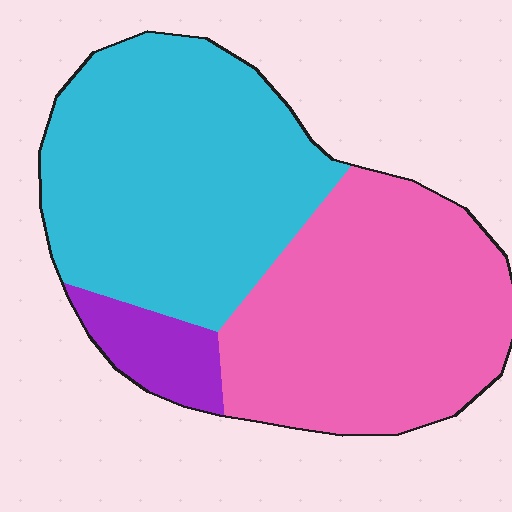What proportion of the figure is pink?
Pink covers roughly 45% of the figure.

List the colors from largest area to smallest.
From largest to smallest: cyan, pink, purple.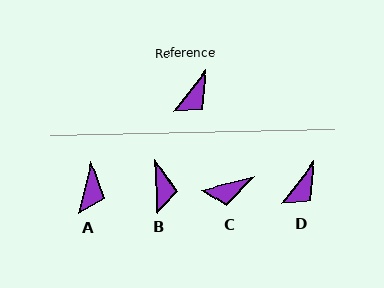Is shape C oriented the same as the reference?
No, it is off by about 39 degrees.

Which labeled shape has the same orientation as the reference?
D.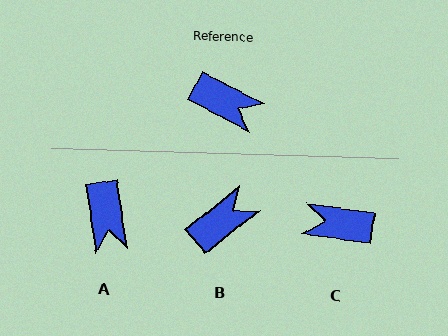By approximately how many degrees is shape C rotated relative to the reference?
Approximately 161 degrees clockwise.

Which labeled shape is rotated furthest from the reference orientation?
C, about 161 degrees away.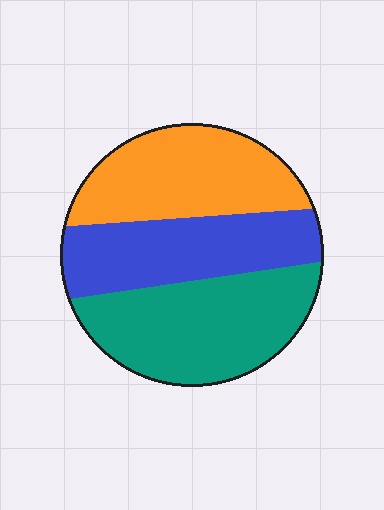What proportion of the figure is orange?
Orange covers 32% of the figure.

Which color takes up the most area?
Teal, at roughly 40%.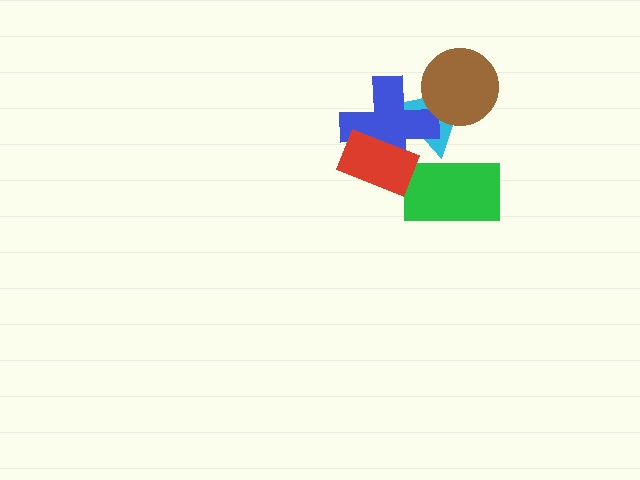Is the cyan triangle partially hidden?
Yes, it is partially covered by another shape.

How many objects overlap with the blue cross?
2 objects overlap with the blue cross.